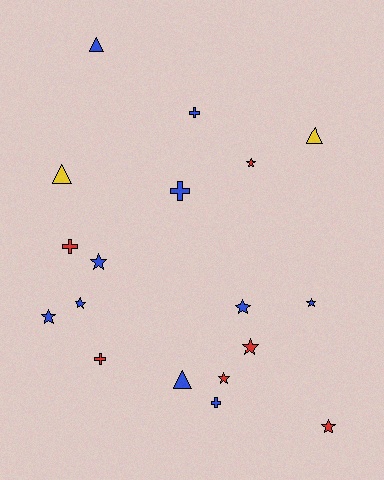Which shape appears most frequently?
Star, with 9 objects.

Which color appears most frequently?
Blue, with 10 objects.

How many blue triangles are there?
There are 2 blue triangles.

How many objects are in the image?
There are 18 objects.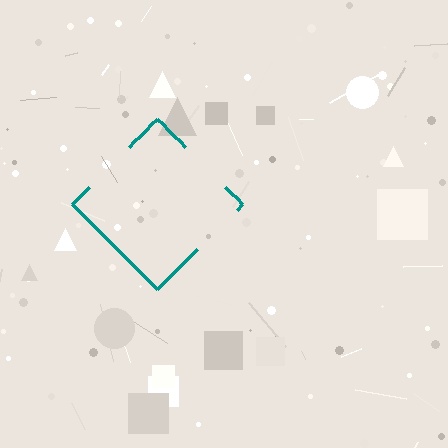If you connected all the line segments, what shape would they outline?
They would outline a diamond.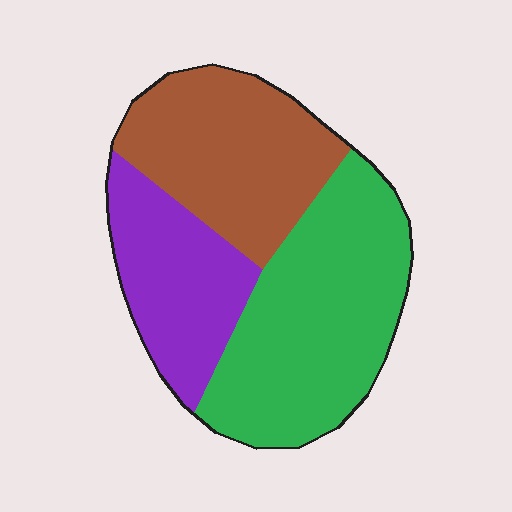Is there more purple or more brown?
Brown.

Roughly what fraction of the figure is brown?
Brown covers around 30% of the figure.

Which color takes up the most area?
Green, at roughly 45%.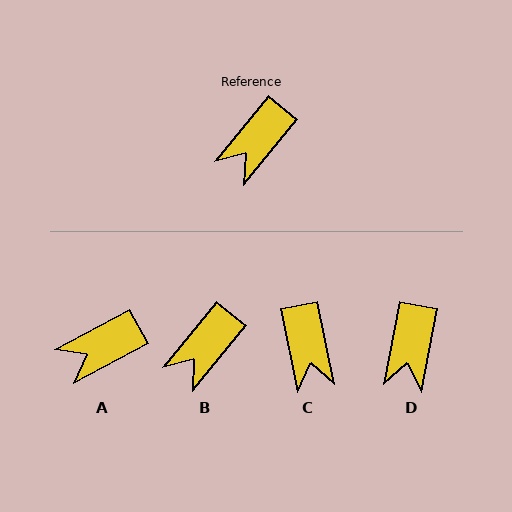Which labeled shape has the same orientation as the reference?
B.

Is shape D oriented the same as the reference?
No, it is off by about 28 degrees.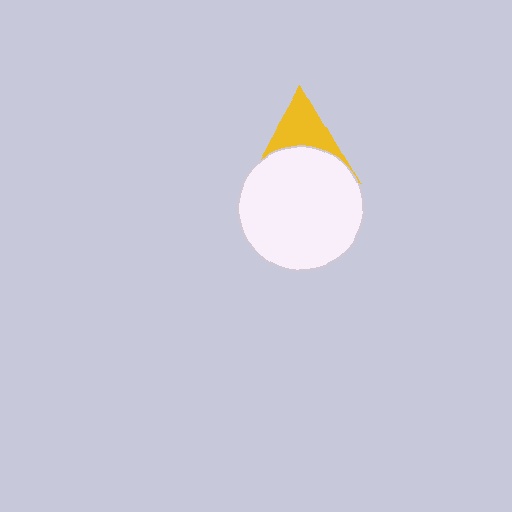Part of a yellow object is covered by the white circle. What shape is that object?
It is a triangle.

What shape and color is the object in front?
The object in front is a white circle.